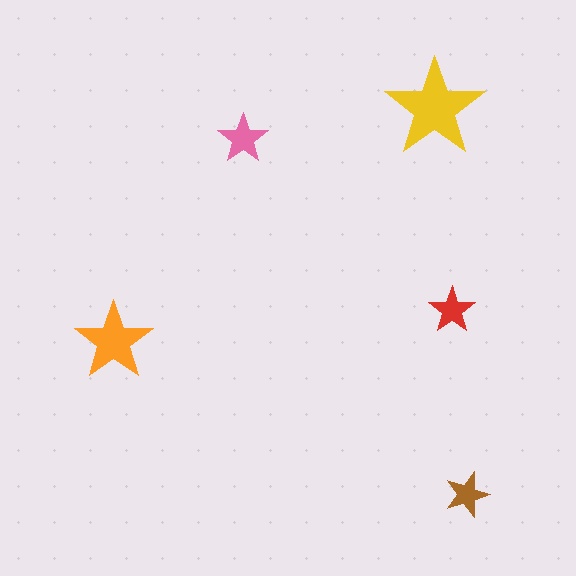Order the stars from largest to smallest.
the yellow one, the orange one, the pink one, the red one, the brown one.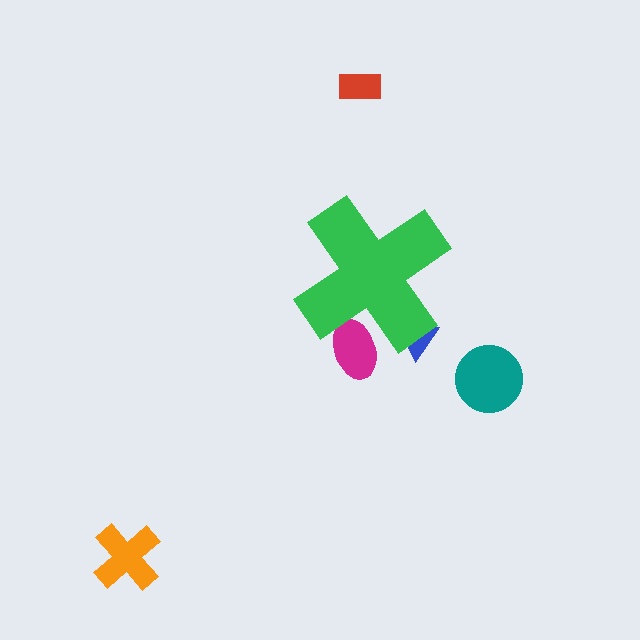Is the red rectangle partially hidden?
No, the red rectangle is fully visible.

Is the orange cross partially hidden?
No, the orange cross is fully visible.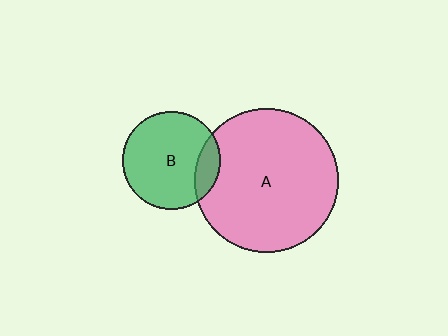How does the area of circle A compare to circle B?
Approximately 2.2 times.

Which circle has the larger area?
Circle A (pink).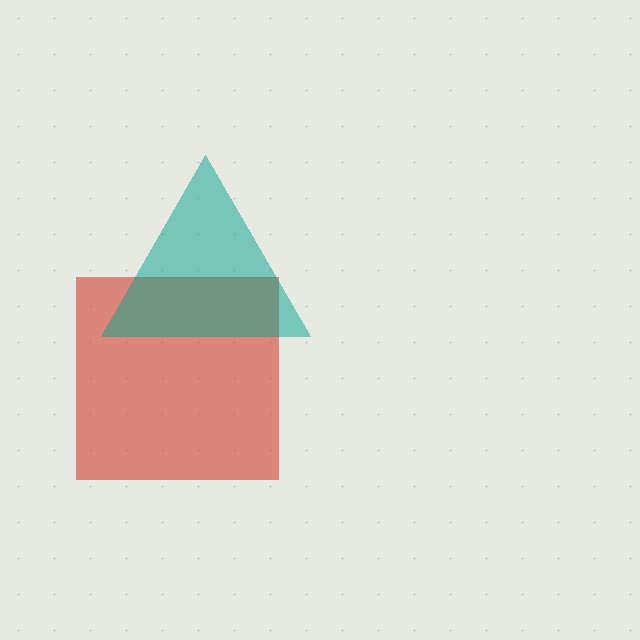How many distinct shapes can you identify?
There are 2 distinct shapes: a red square, a teal triangle.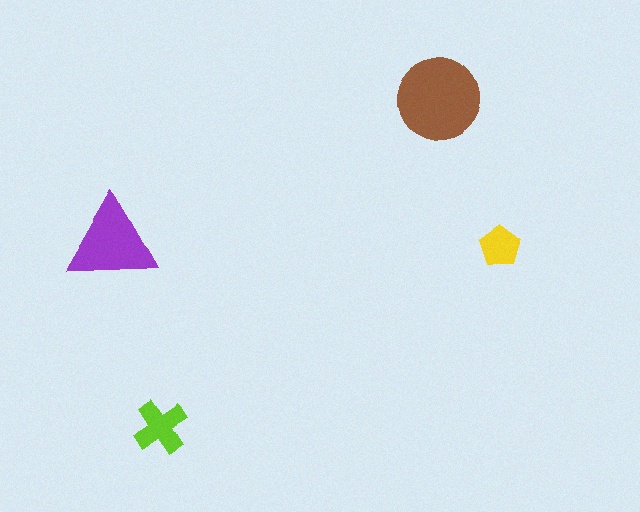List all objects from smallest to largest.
The yellow pentagon, the lime cross, the purple triangle, the brown circle.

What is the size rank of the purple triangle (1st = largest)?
2nd.